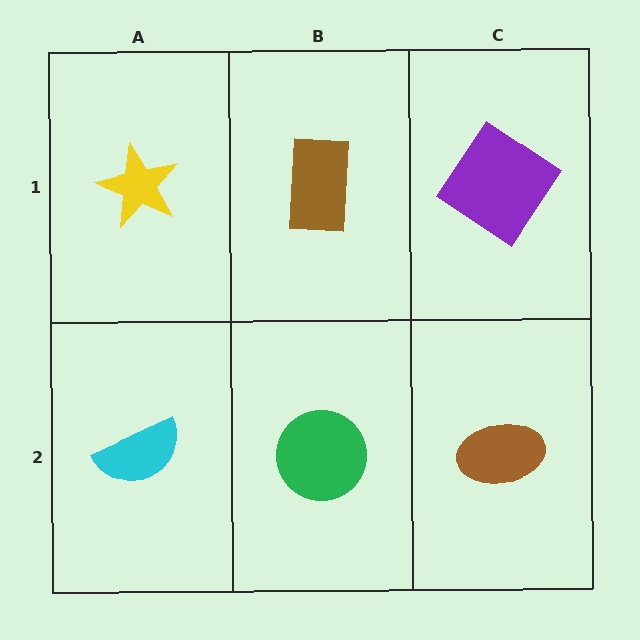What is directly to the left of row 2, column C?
A green circle.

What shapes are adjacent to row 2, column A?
A yellow star (row 1, column A), a green circle (row 2, column B).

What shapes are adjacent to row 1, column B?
A green circle (row 2, column B), a yellow star (row 1, column A), a purple diamond (row 1, column C).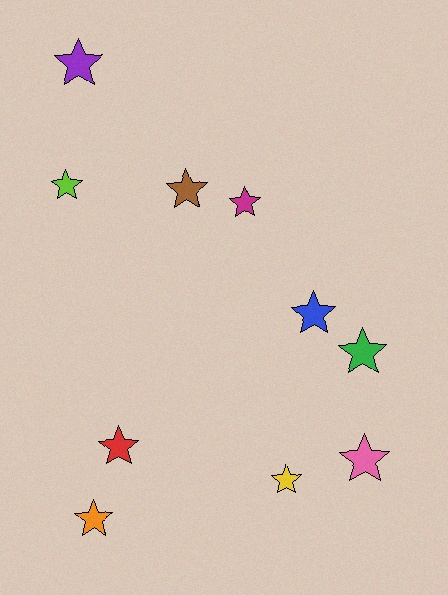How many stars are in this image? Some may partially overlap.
There are 10 stars.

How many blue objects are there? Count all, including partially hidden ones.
There is 1 blue object.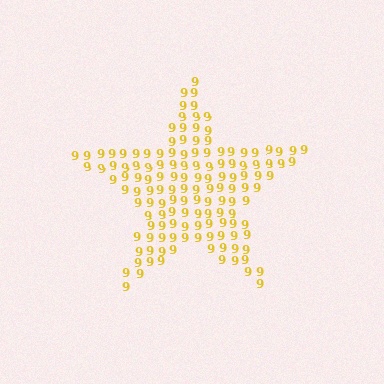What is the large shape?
The large shape is a star.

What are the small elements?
The small elements are digit 9's.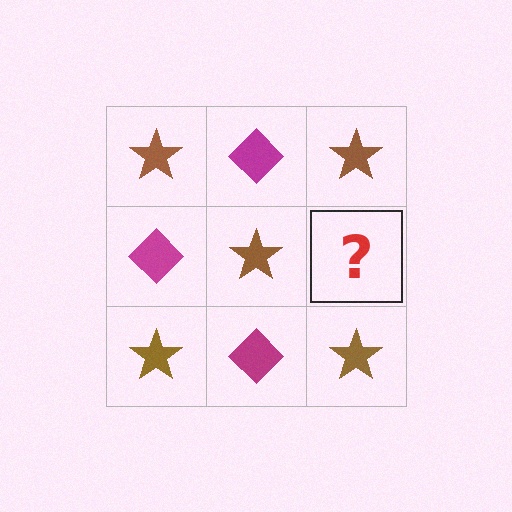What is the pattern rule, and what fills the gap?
The rule is that it alternates brown star and magenta diamond in a checkerboard pattern. The gap should be filled with a magenta diamond.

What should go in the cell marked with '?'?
The missing cell should contain a magenta diamond.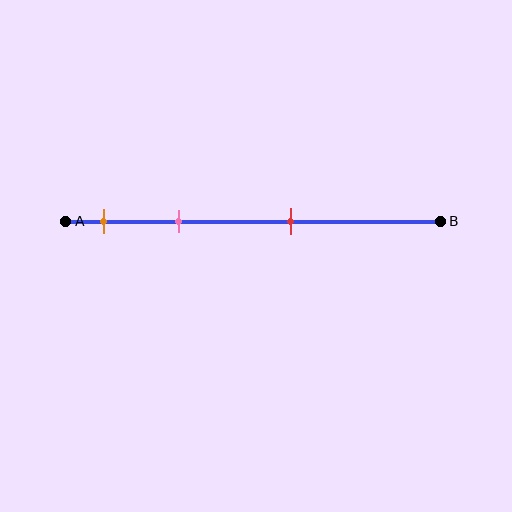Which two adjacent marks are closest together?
The orange and pink marks are the closest adjacent pair.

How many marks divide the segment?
There are 3 marks dividing the segment.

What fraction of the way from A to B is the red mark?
The red mark is approximately 60% (0.6) of the way from A to B.